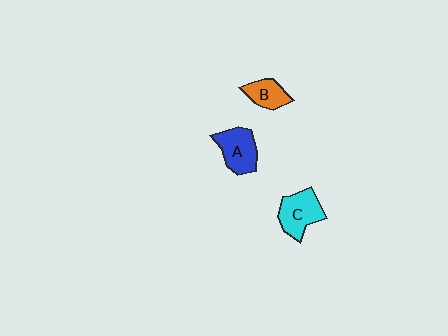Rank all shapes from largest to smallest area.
From largest to smallest: C (cyan), A (blue), B (orange).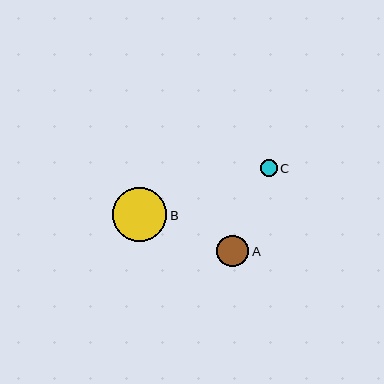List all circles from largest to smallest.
From largest to smallest: B, A, C.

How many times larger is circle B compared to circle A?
Circle B is approximately 1.7 times the size of circle A.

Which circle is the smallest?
Circle C is the smallest with a size of approximately 17 pixels.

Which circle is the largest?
Circle B is the largest with a size of approximately 54 pixels.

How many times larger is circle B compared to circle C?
Circle B is approximately 3.1 times the size of circle C.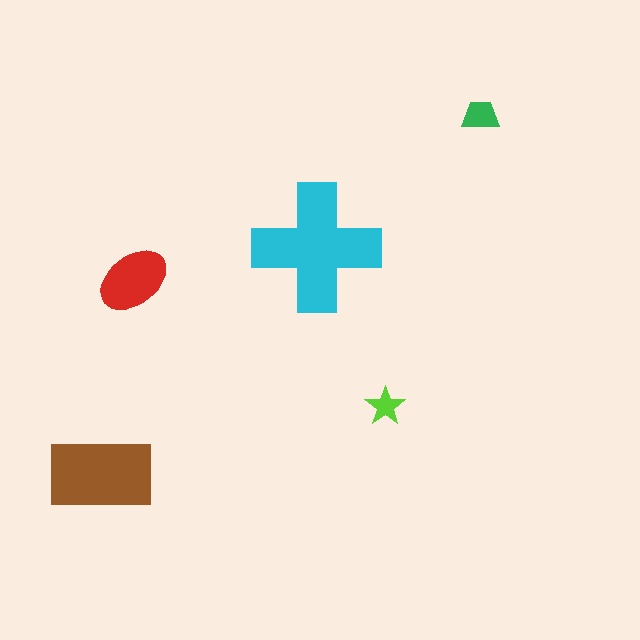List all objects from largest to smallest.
The cyan cross, the brown rectangle, the red ellipse, the green trapezoid, the lime star.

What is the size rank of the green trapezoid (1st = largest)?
4th.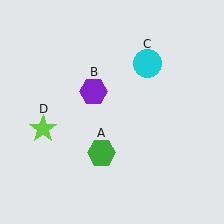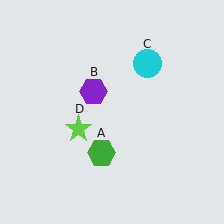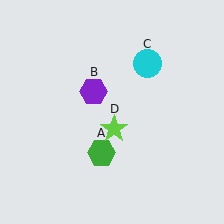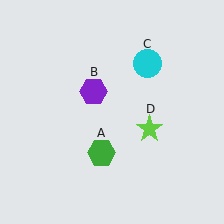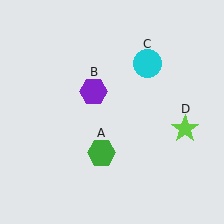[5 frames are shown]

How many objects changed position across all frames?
1 object changed position: lime star (object D).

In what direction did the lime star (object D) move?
The lime star (object D) moved right.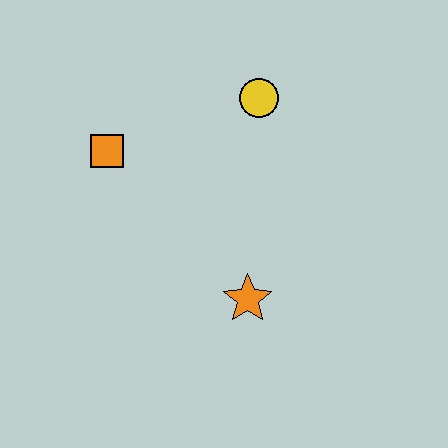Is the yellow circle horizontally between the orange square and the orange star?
No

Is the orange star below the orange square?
Yes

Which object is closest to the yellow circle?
The orange square is closest to the yellow circle.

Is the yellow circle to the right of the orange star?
Yes